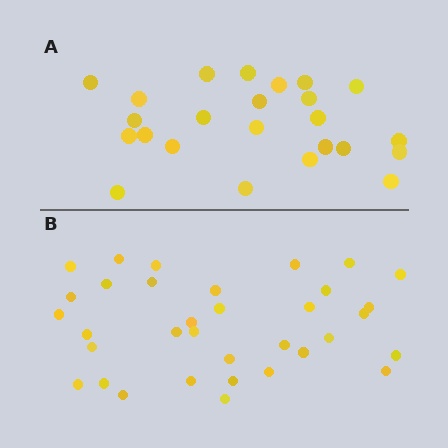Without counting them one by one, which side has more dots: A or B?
Region B (the bottom region) has more dots.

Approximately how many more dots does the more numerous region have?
Region B has roughly 10 or so more dots than region A.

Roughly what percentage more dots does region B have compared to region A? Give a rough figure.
About 40% more.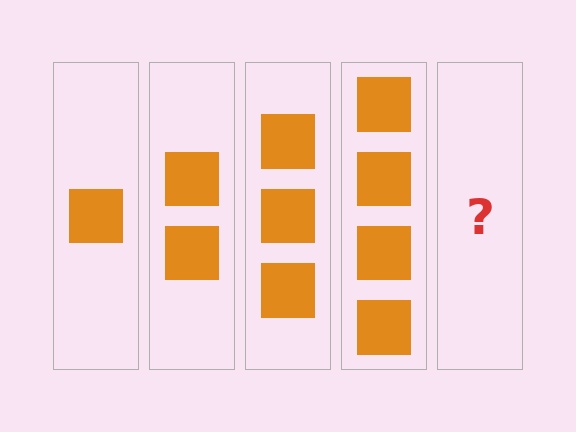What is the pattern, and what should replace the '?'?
The pattern is that each step adds one more square. The '?' should be 5 squares.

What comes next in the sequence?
The next element should be 5 squares.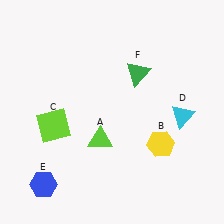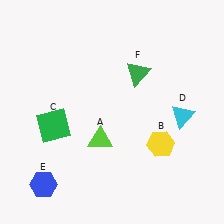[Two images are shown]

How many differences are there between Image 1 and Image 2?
There is 1 difference between the two images.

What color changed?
The square (C) changed from lime in Image 1 to green in Image 2.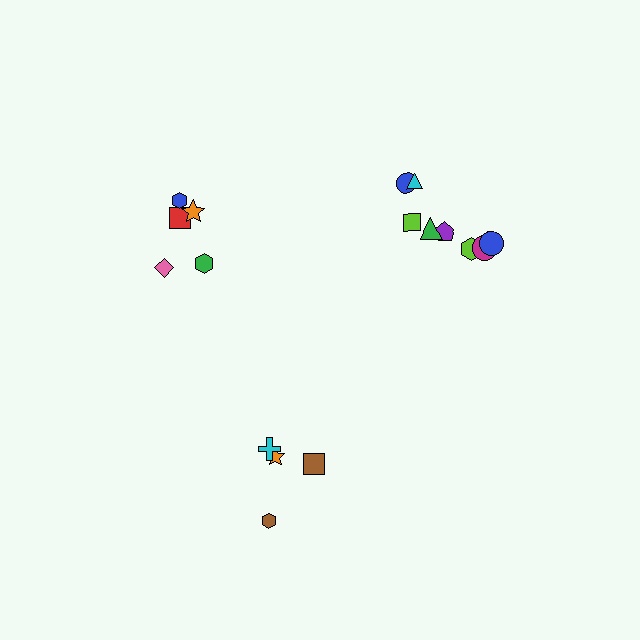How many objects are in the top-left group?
There are 5 objects.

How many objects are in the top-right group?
There are 8 objects.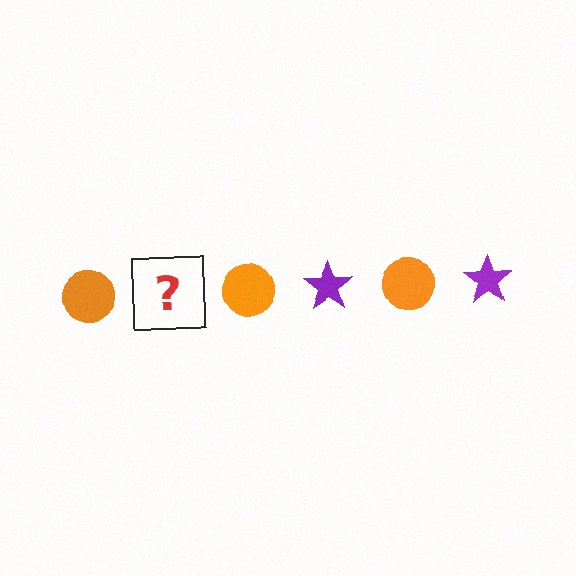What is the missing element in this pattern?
The missing element is a purple star.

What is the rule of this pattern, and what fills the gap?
The rule is that the pattern alternates between orange circle and purple star. The gap should be filled with a purple star.